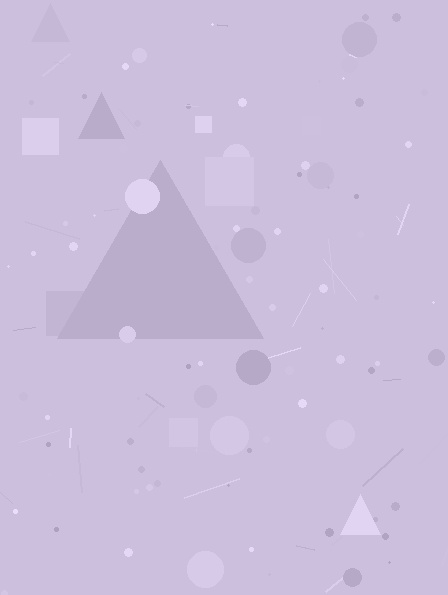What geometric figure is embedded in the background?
A triangle is embedded in the background.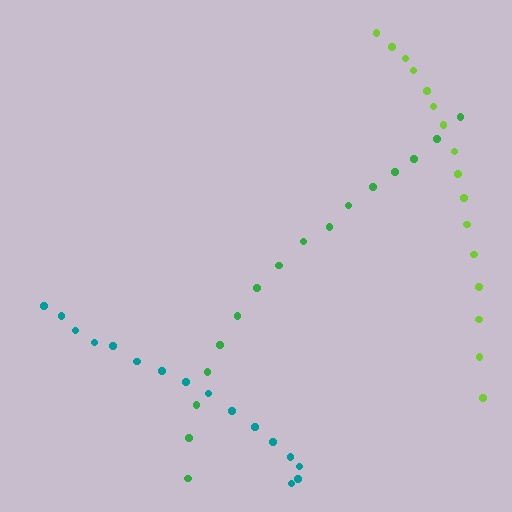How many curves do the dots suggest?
There are 3 distinct paths.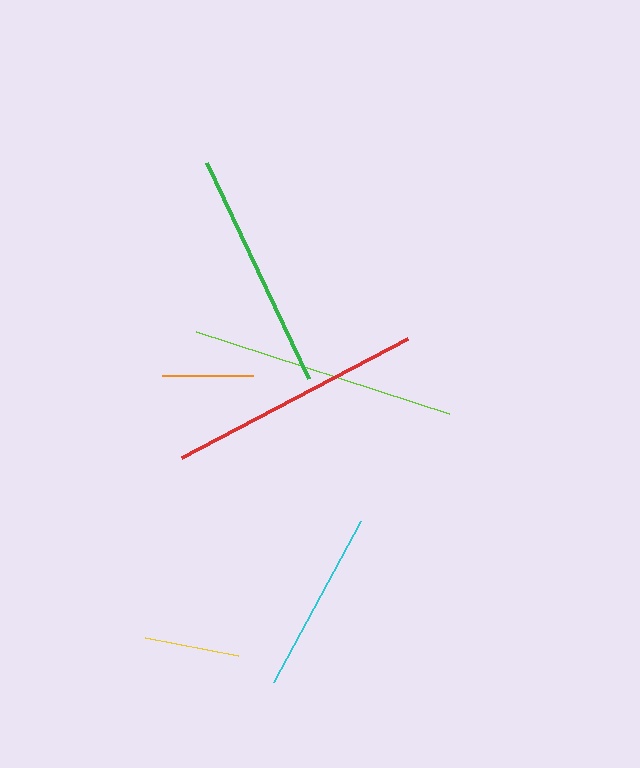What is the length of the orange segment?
The orange segment is approximately 90 pixels long.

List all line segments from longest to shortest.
From longest to shortest: lime, red, green, cyan, yellow, orange.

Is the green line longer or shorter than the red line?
The red line is longer than the green line.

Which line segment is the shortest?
The orange line is the shortest at approximately 90 pixels.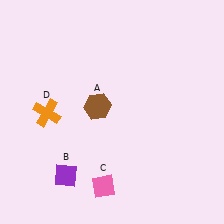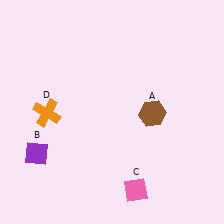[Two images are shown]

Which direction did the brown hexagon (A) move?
The brown hexagon (A) moved right.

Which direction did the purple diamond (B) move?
The purple diamond (B) moved left.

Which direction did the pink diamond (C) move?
The pink diamond (C) moved right.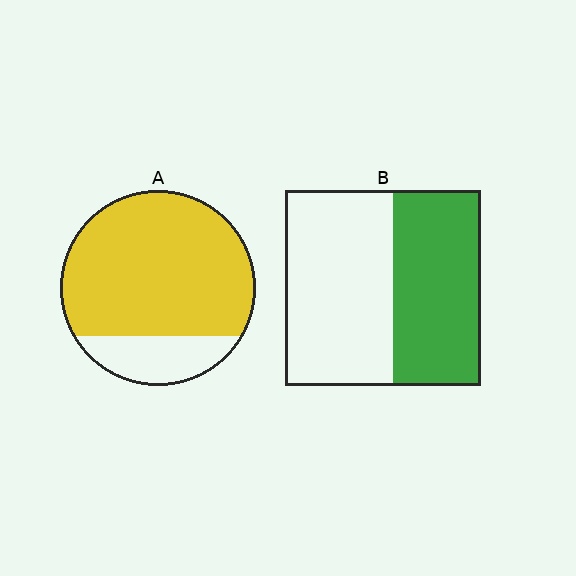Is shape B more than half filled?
No.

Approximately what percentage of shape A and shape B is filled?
A is approximately 80% and B is approximately 45%.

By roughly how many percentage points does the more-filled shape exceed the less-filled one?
By roughly 35 percentage points (A over B).